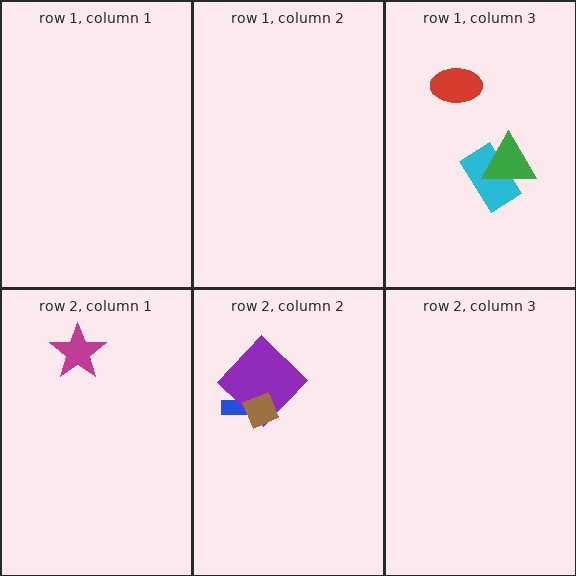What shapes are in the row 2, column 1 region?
The magenta star.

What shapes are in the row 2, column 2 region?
The blue arrow, the purple diamond, the brown diamond.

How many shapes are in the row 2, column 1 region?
1.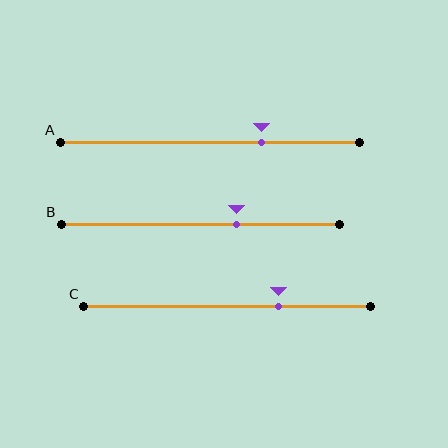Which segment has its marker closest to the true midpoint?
Segment B has its marker closest to the true midpoint.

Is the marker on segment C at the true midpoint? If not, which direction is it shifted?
No, the marker on segment C is shifted to the right by about 18% of the segment length.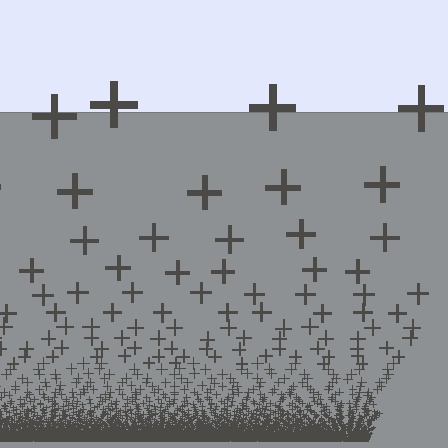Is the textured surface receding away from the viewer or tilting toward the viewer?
The surface appears to tilt toward the viewer. Texture elements get larger and sparser toward the top.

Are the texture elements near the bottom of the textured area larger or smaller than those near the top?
Smaller. The gradient is inverted — elements near the bottom are smaller and denser.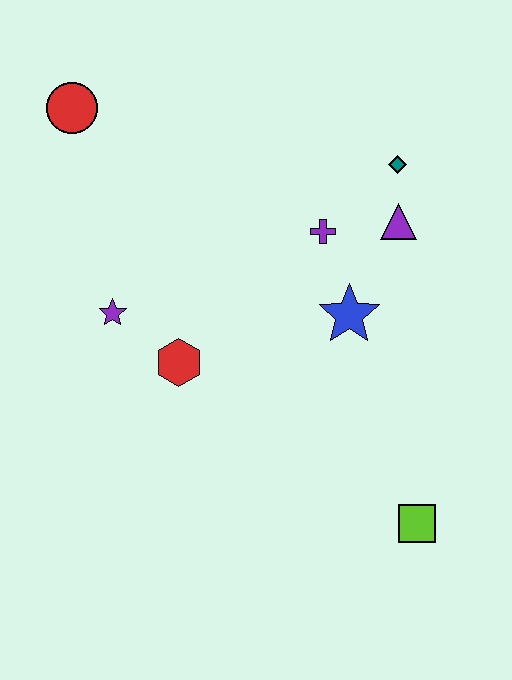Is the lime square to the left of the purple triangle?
No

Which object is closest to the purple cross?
The purple triangle is closest to the purple cross.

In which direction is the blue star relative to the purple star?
The blue star is to the right of the purple star.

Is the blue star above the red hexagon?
Yes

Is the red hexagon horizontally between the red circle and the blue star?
Yes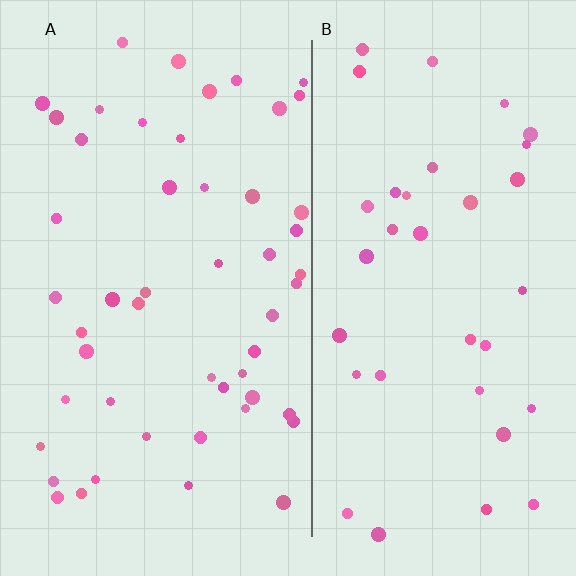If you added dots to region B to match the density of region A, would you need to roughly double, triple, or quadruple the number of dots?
Approximately double.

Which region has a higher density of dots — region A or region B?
A (the left).